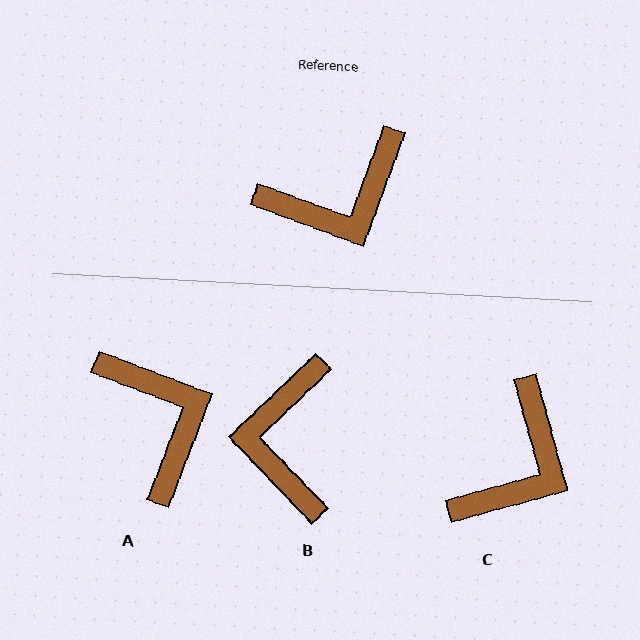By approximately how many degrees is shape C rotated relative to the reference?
Approximately 35 degrees counter-clockwise.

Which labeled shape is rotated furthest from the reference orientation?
B, about 116 degrees away.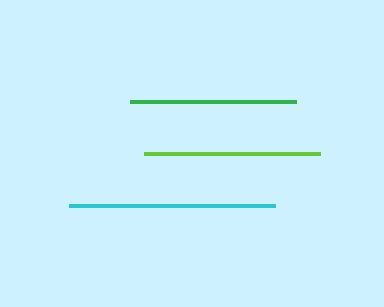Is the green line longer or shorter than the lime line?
The lime line is longer than the green line.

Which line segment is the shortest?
The green line is the shortest at approximately 166 pixels.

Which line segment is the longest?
The cyan line is the longest at approximately 206 pixels.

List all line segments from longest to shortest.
From longest to shortest: cyan, lime, green.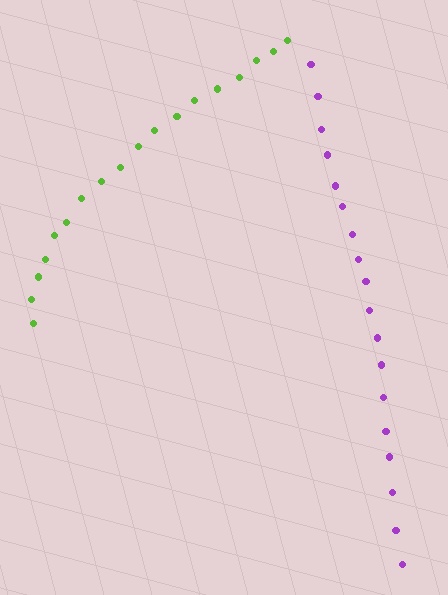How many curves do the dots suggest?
There are 2 distinct paths.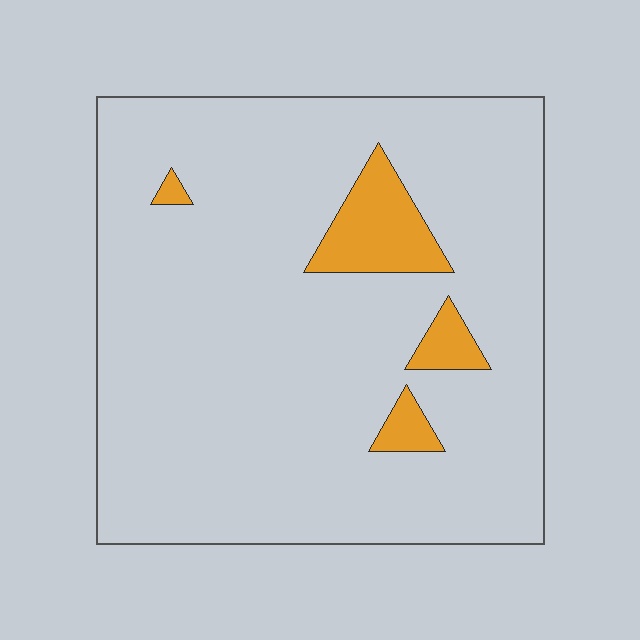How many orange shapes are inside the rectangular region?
4.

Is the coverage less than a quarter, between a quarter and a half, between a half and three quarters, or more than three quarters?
Less than a quarter.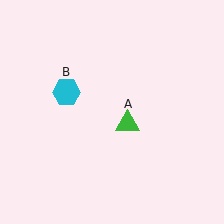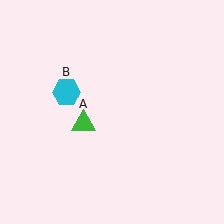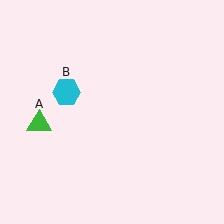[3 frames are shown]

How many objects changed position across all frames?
1 object changed position: green triangle (object A).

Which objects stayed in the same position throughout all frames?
Cyan hexagon (object B) remained stationary.